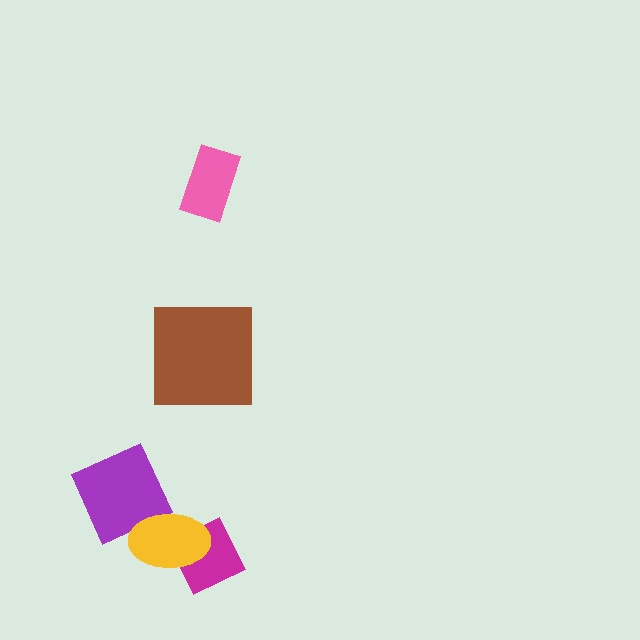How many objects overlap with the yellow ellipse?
2 objects overlap with the yellow ellipse.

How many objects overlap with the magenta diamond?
1 object overlaps with the magenta diamond.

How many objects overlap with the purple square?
1 object overlaps with the purple square.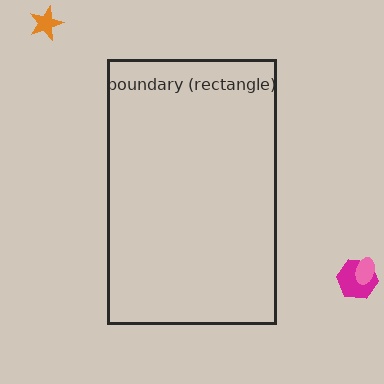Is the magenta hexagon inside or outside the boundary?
Outside.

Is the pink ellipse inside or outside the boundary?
Outside.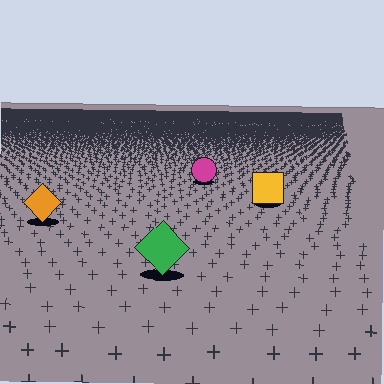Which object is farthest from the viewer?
The magenta circle is farthest from the viewer. It appears smaller and the ground texture around it is denser.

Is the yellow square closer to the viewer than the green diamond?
No. The green diamond is closer — you can tell from the texture gradient: the ground texture is coarser near it.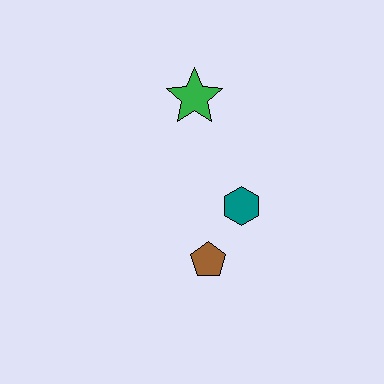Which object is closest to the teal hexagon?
The brown pentagon is closest to the teal hexagon.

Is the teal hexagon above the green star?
No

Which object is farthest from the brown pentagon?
The green star is farthest from the brown pentagon.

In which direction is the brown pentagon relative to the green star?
The brown pentagon is below the green star.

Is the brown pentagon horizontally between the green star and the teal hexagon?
Yes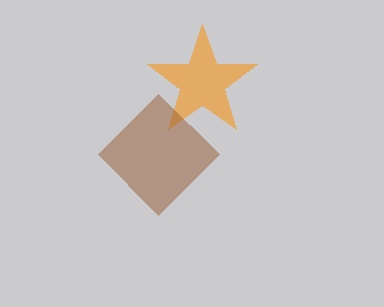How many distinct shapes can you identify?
There are 2 distinct shapes: an orange star, a brown diamond.